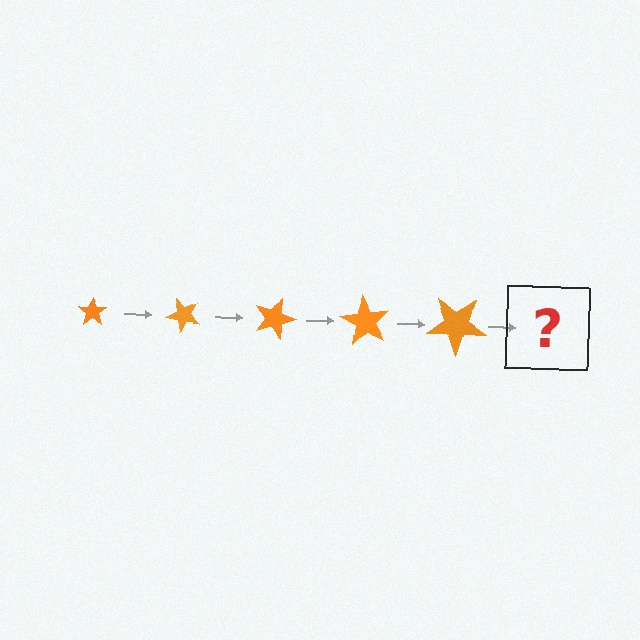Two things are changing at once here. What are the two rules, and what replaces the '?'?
The two rules are that the star grows larger each step and it rotates 45 degrees each step. The '?' should be a star, larger than the previous one and rotated 225 degrees from the start.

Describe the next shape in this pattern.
It should be a star, larger than the previous one and rotated 225 degrees from the start.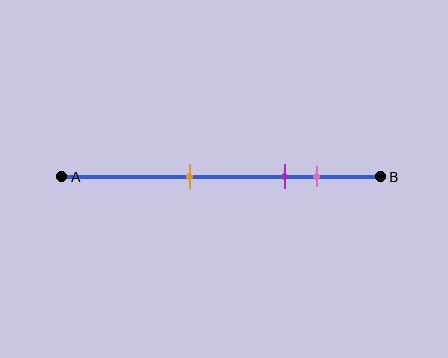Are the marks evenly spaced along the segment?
No, the marks are not evenly spaced.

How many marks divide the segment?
There are 3 marks dividing the segment.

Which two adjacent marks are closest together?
The purple and pink marks are the closest adjacent pair.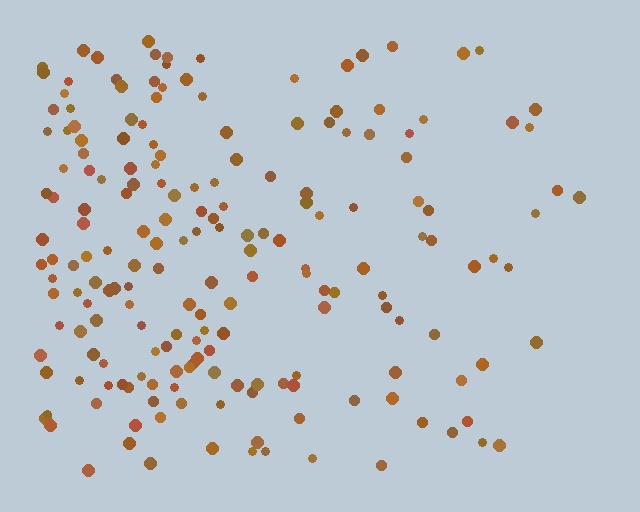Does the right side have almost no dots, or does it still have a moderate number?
Still a moderate number, just noticeably fewer than the left.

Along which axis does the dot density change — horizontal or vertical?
Horizontal.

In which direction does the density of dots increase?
From right to left, with the left side densest.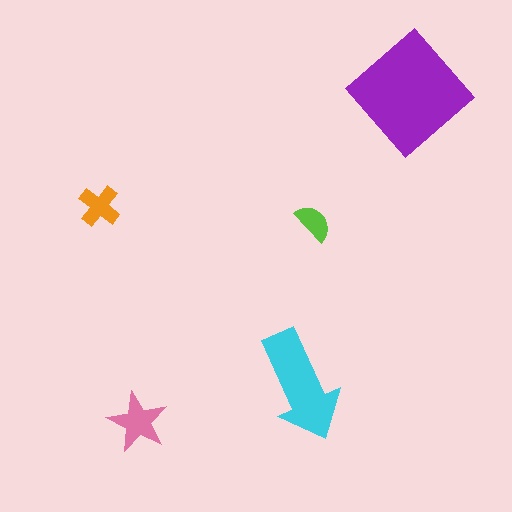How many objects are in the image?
There are 5 objects in the image.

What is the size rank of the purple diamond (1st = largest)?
1st.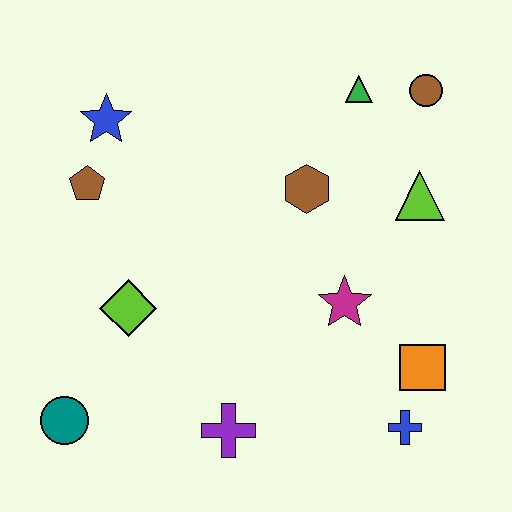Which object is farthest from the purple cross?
The brown circle is farthest from the purple cross.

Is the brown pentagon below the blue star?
Yes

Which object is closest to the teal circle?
The lime diamond is closest to the teal circle.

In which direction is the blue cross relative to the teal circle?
The blue cross is to the right of the teal circle.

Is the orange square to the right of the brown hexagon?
Yes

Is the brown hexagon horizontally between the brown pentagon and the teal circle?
No